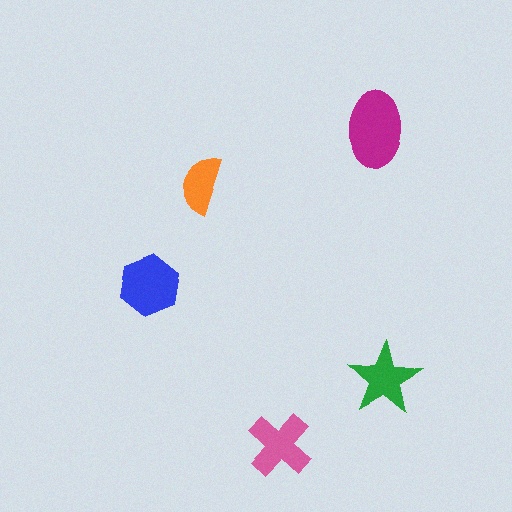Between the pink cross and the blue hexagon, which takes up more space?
The blue hexagon.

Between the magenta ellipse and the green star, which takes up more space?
The magenta ellipse.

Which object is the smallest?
The orange semicircle.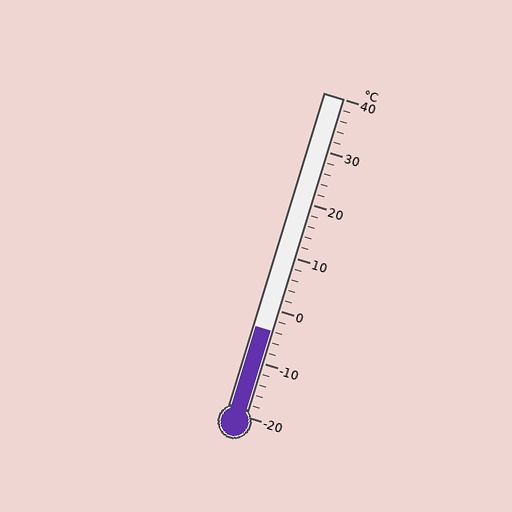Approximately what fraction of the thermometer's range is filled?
The thermometer is filled to approximately 25% of its range.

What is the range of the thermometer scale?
The thermometer scale ranges from -20°C to 40°C.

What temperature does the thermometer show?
The thermometer shows approximately -4°C.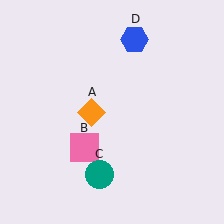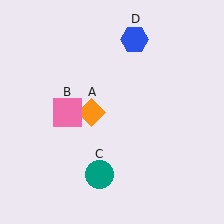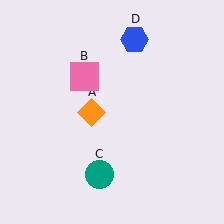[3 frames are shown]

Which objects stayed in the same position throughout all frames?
Orange diamond (object A) and teal circle (object C) and blue hexagon (object D) remained stationary.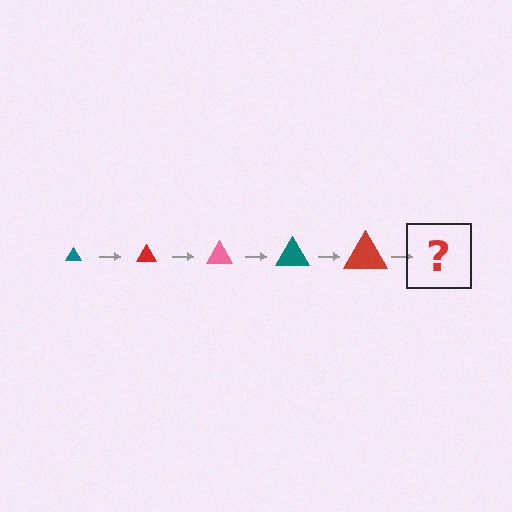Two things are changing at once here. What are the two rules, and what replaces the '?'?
The two rules are that the triangle grows larger each step and the color cycles through teal, red, and pink. The '?' should be a pink triangle, larger than the previous one.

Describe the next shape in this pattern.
It should be a pink triangle, larger than the previous one.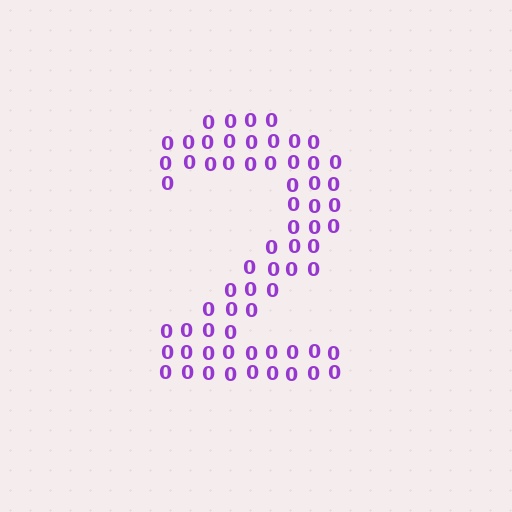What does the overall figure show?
The overall figure shows the digit 2.